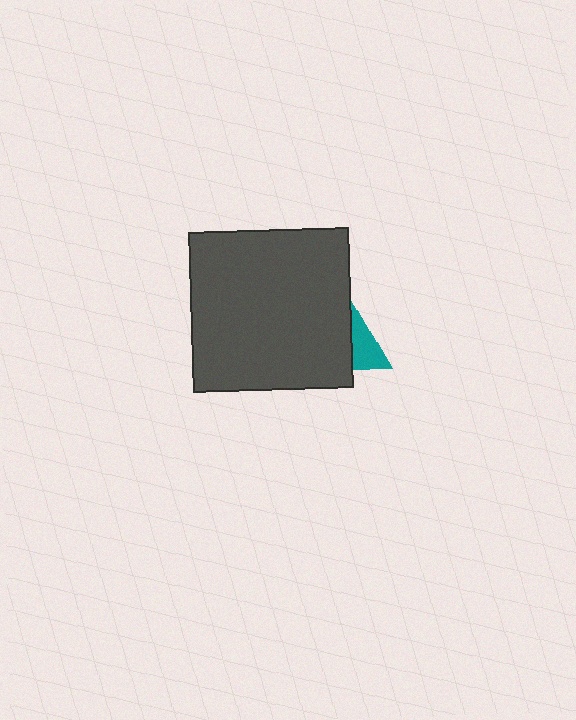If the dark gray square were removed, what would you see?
You would see the complete teal triangle.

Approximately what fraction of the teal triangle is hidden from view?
Roughly 62% of the teal triangle is hidden behind the dark gray square.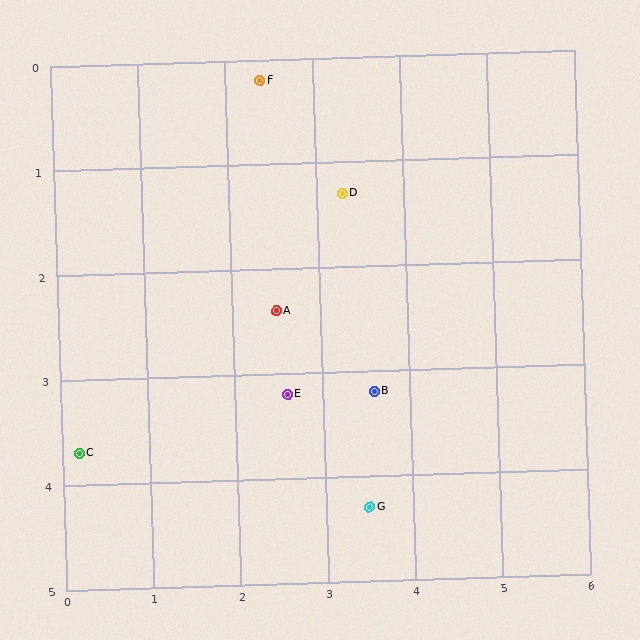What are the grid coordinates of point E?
Point E is at approximately (2.6, 3.2).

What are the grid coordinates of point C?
Point C is at approximately (0.2, 3.7).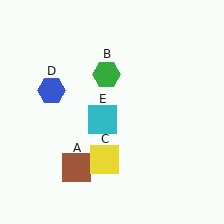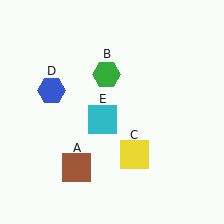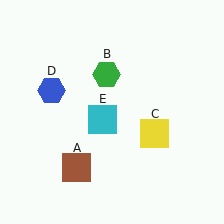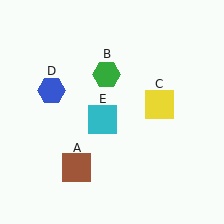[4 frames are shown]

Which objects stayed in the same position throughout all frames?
Brown square (object A) and green hexagon (object B) and blue hexagon (object D) and cyan square (object E) remained stationary.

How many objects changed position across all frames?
1 object changed position: yellow square (object C).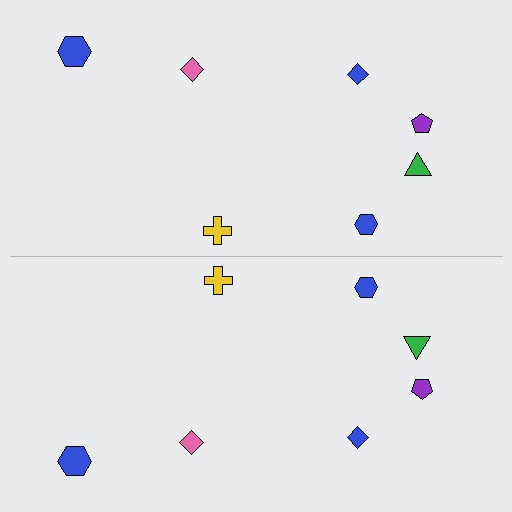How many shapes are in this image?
There are 14 shapes in this image.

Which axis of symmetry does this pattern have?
The pattern has a horizontal axis of symmetry running through the center of the image.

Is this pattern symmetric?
Yes, this pattern has bilateral (reflection) symmetry.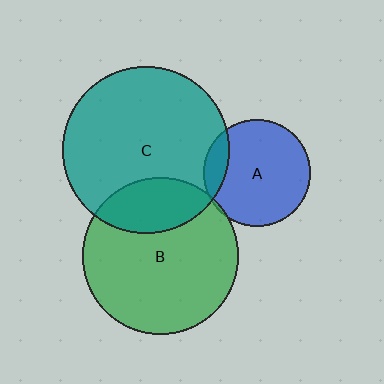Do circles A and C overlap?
Yes.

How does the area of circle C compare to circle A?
Approximately 2.5 times.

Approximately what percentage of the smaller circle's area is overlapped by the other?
Approximately 15%.